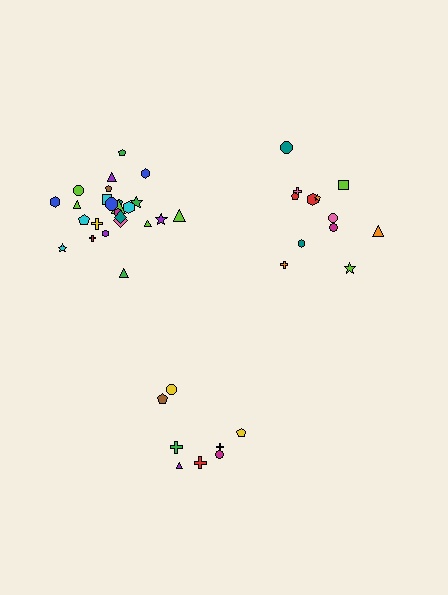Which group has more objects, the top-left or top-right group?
The top-left group.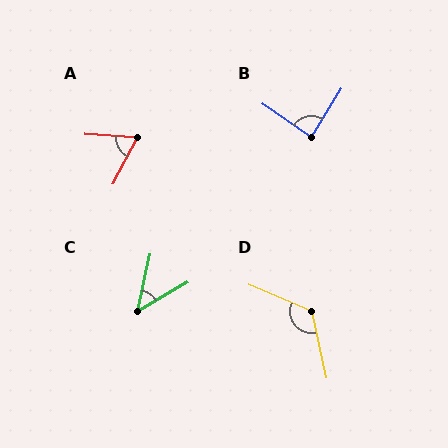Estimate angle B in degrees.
Approximately 87 degrees.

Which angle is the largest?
D, at approximately 125 degrees.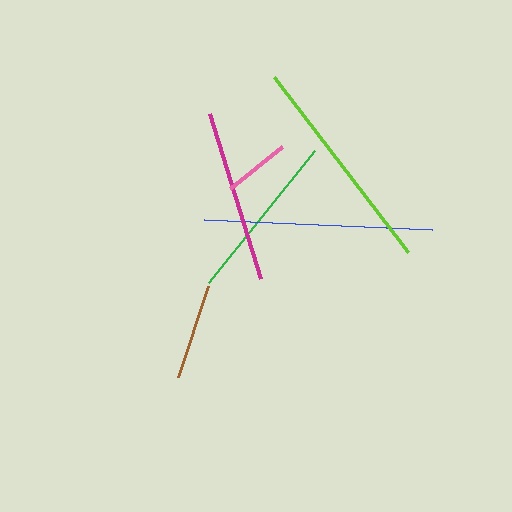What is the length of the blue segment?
The blue segment is approximately 228 pixels long.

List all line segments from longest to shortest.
From longest to shortest: blue, lime, magenta, green, brown, pink.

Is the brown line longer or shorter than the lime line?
The lime line is longer than the brown line.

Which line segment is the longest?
The blue line is the longest at approximately 228 pixels.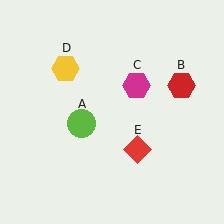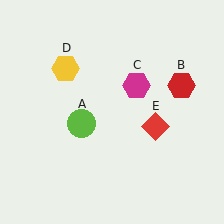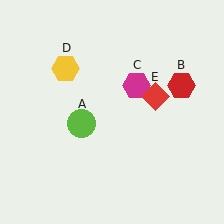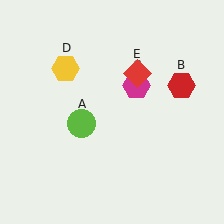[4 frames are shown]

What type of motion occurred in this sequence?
The red diamond (object E) rotated counterclockwise around the center of the scene.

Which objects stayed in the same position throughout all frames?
Lime circle (object A) and red hexagon (object B) and magenta hexagon (object C) and yellow hexagon (object D) remained stationary.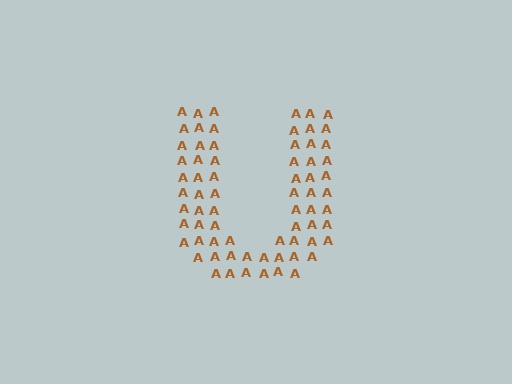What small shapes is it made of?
It is made of small letter A's.